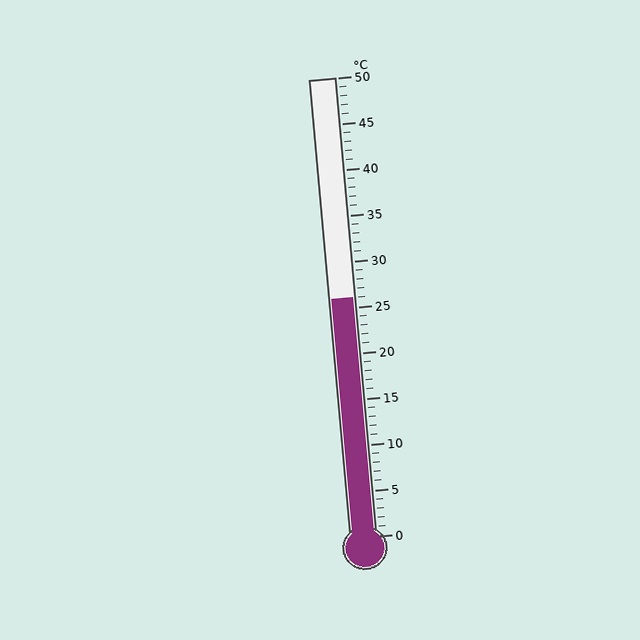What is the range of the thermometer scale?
The thermometer scale ranges from 0°C to 50°C.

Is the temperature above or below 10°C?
The temperature is above 10°C.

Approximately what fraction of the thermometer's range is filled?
The thermometer is filled to approximately 50% of its range.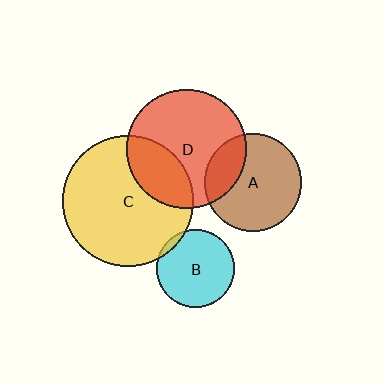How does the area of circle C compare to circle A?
Approximately 1.8 times.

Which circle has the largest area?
Circle C (yellow).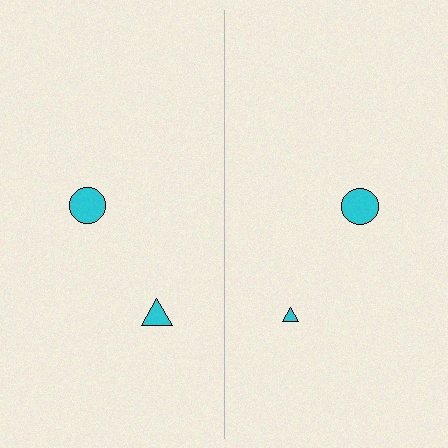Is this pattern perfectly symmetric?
No, the pattern is not perfectly symmetric. The cyan triangle on the right side has a different size than its mirror counterpart.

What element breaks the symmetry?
The cyan triangle on the right side has a different size than its mirror counterpart.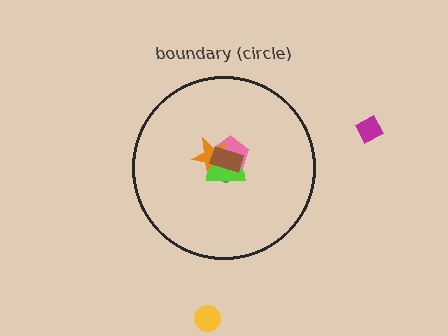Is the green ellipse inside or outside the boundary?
Inside.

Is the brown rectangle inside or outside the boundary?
Inside.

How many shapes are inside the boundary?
5 inside, 2 outside.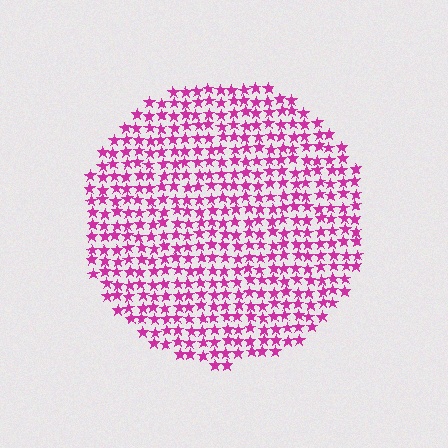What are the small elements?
The small elements are stars.